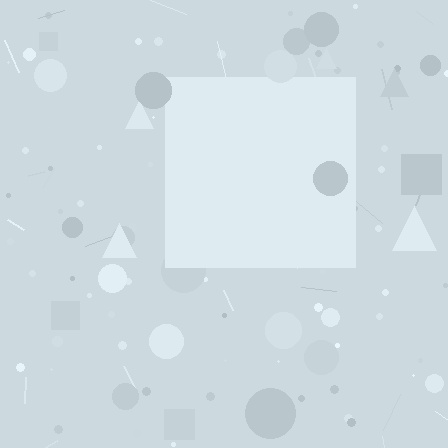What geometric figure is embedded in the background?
A square is embedded in the background.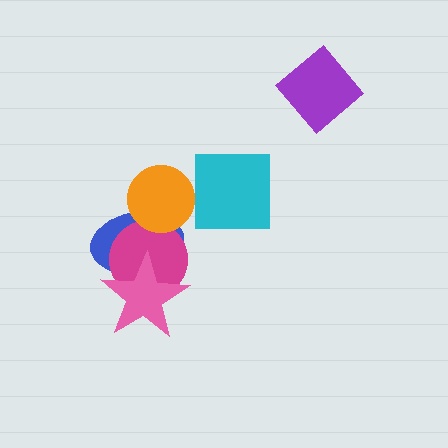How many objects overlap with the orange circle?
2 objects overlap with the orange circle.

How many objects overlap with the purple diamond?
0 objects overlap with the purple diamond.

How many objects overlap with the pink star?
2 objects overlap with the pink star.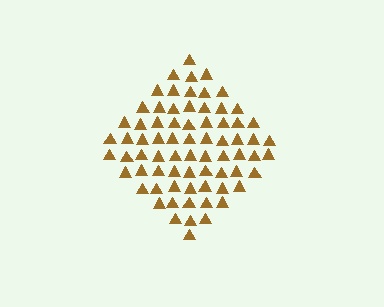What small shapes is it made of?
It is made of small triangles.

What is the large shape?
The large shape is a diamond.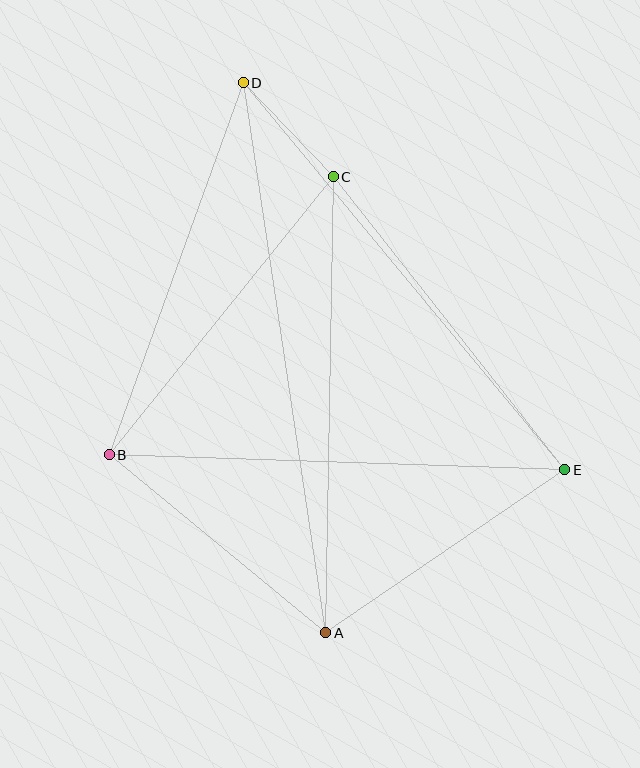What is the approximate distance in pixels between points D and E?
The distance between D and E is approximately 503 pixels.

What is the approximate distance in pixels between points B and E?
The distance between B and E is approximately 456 pixels.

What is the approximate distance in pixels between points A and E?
The distance between A and E is approximately 289 pixels.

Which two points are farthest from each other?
Points A and D are farthest from each other.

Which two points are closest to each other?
Points C and D are closest to each other.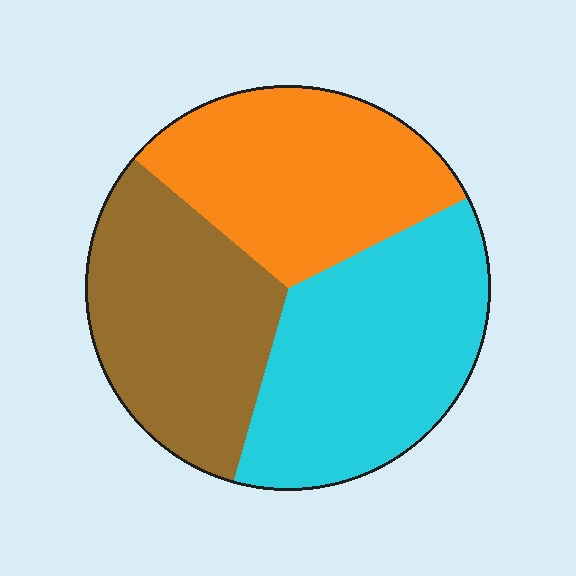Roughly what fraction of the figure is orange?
Orange takes up about one third (1/3) of the figure.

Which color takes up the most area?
Cyan, at roughly 35%.